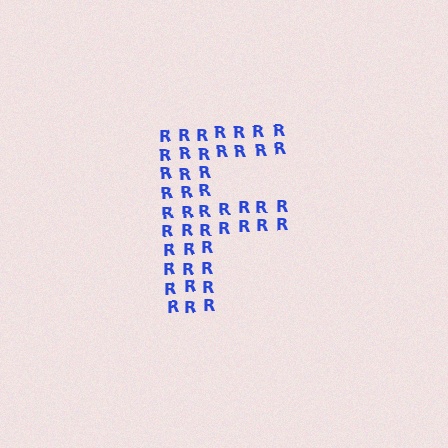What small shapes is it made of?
It is made of small letter R's.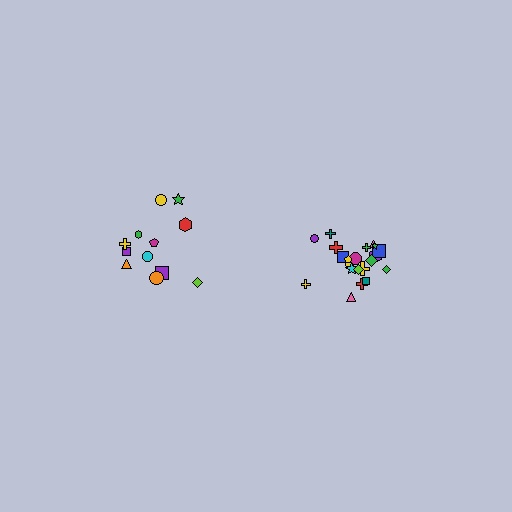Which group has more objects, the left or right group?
The right group.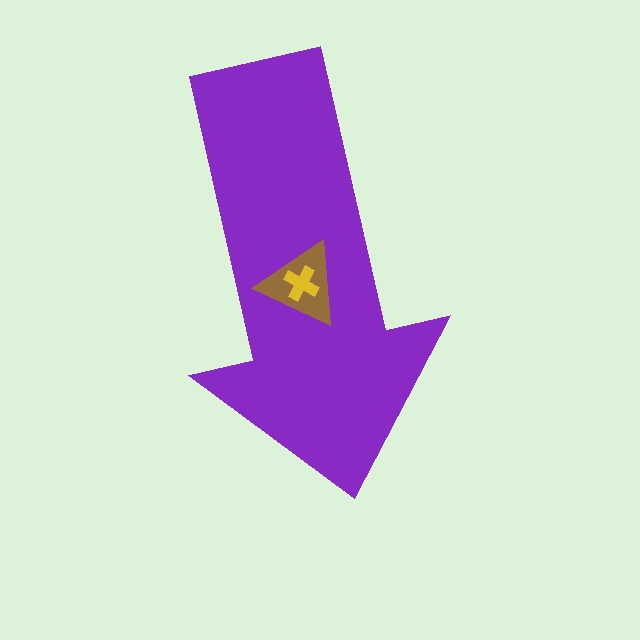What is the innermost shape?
The yellow cross.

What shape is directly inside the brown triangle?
The yellow cross.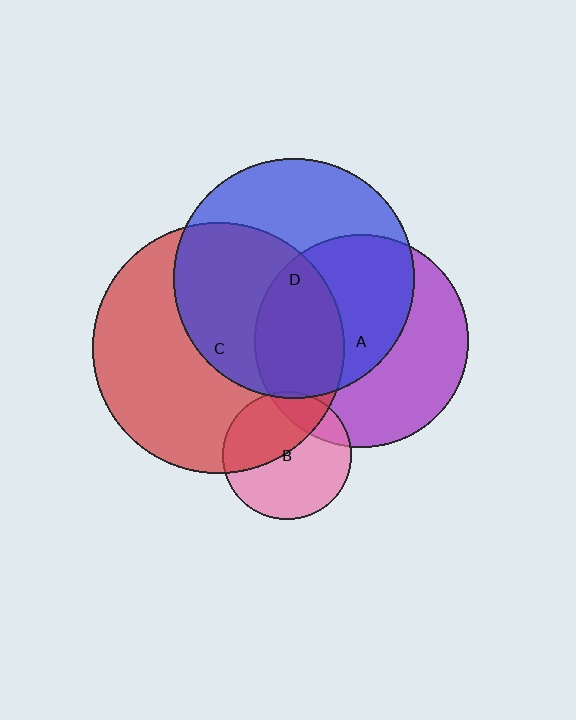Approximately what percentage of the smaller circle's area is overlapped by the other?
Approximately 20%.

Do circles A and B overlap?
Yes.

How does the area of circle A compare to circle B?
Approximately 2.7 times.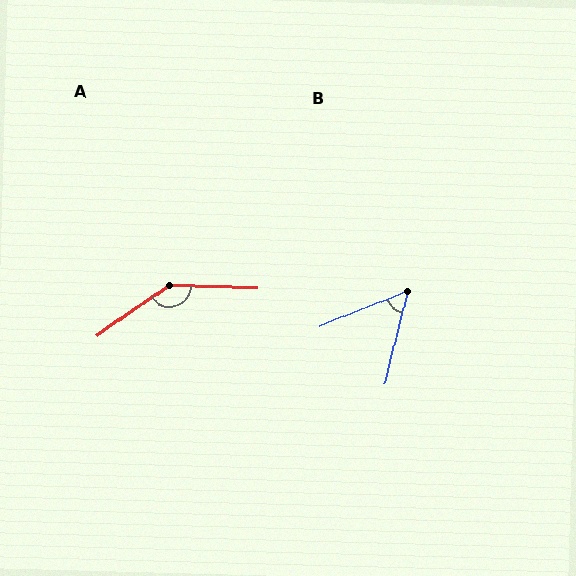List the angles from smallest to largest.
B (54°), A (143°).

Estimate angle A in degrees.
Approximately 143 degrees.